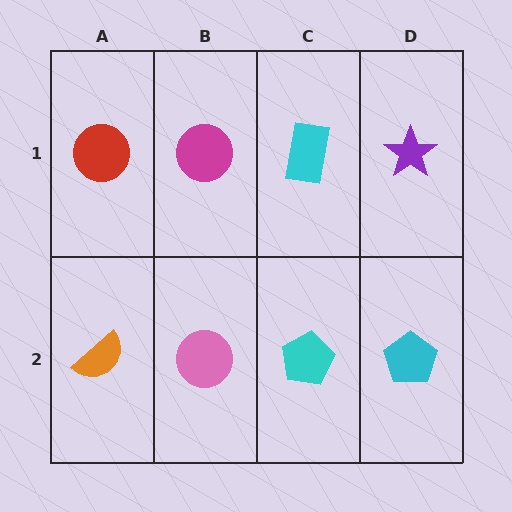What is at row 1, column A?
A red circle.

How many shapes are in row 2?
4 shapes.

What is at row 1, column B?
A magenta circle.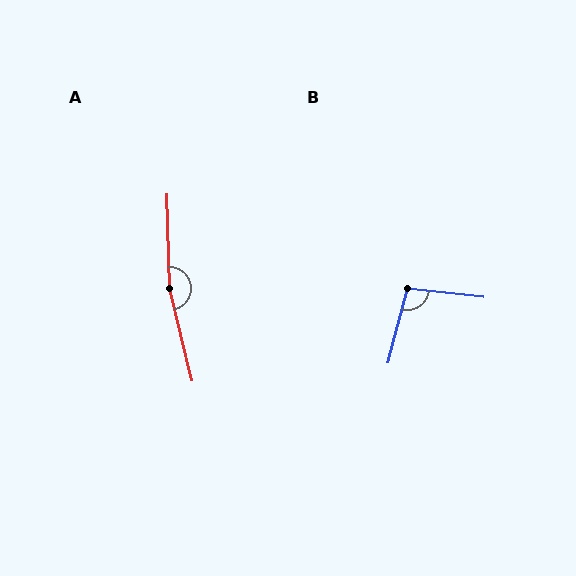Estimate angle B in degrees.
Approximately 98 degrees.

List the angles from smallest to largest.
B (98°), A (168°).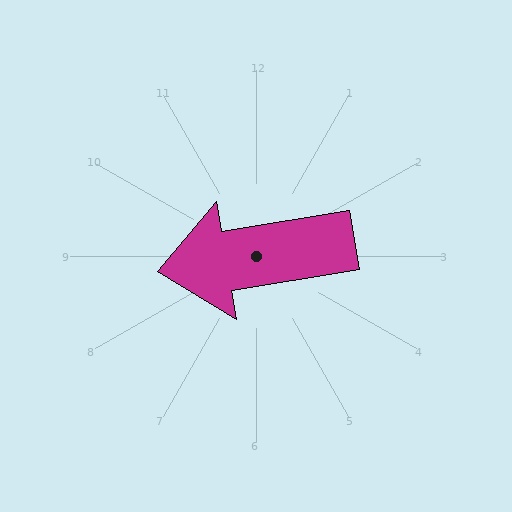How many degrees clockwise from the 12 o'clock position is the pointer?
Approximately 261 degrees.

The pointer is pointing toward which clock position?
Roughly 9 o'clock.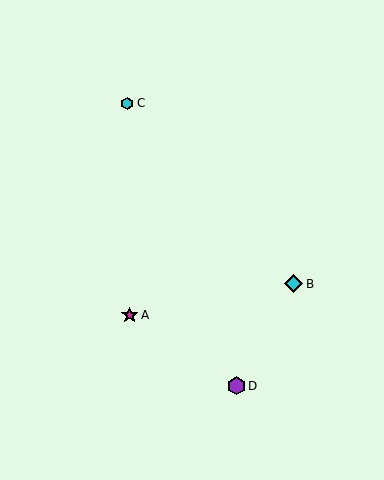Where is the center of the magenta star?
The center of the magenta star is at (130, 315).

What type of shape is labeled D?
Shape D is a purple hexagon.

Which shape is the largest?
The cyan diamond (labeled B) is the largest.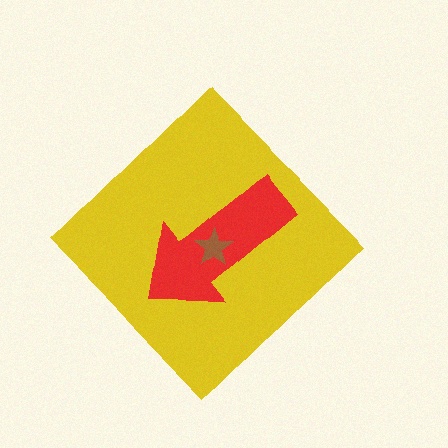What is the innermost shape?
The brown star.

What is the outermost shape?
The yellow diamond.